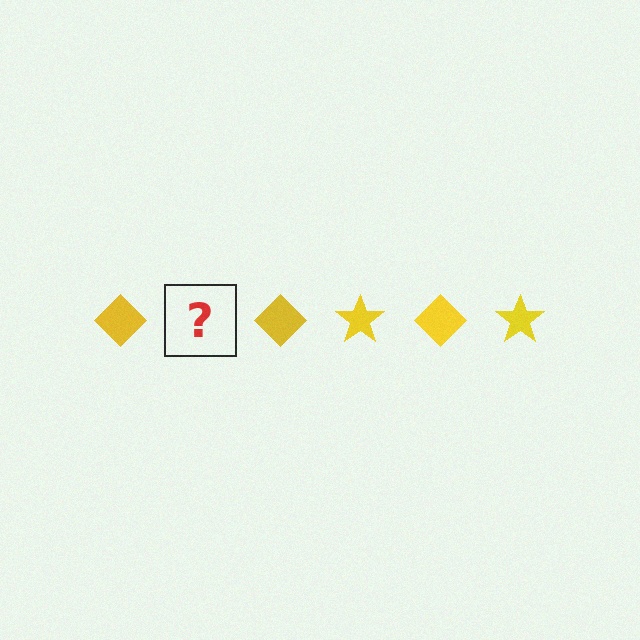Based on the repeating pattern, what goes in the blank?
The blank should be a yellow star.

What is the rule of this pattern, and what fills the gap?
The rule is that the pattern cycles through diamond, star shapes in yellow. The gap should be filled with a yellow star.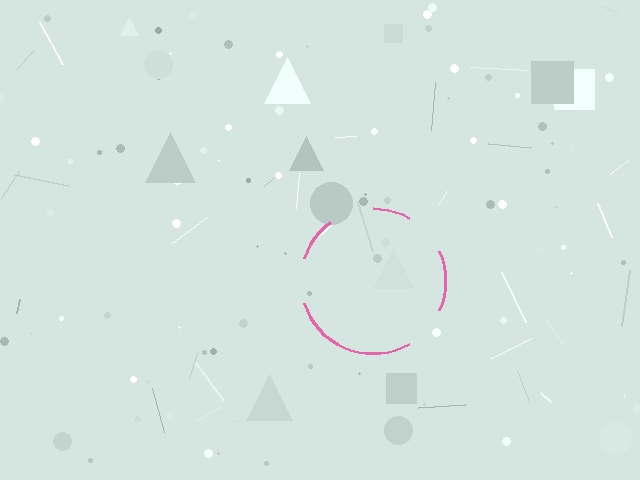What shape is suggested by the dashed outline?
The dashed outline suggests a circle.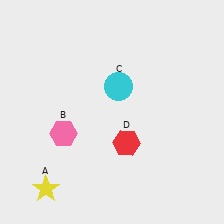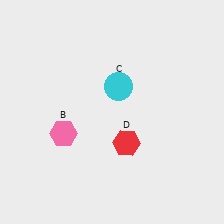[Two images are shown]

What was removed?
The yellow star (A) was removed in Image 2.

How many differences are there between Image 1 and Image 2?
There is 1 difference between the two images.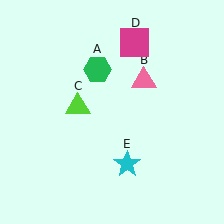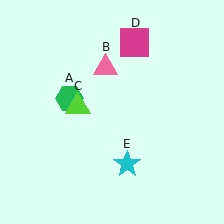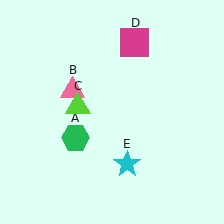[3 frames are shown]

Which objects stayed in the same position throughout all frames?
Lime triangle (object C) and magenta square (object D) and cyan star (object E) remained stationary.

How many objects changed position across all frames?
2 objects changed position: green hexagon (object A), pink triangle (object B).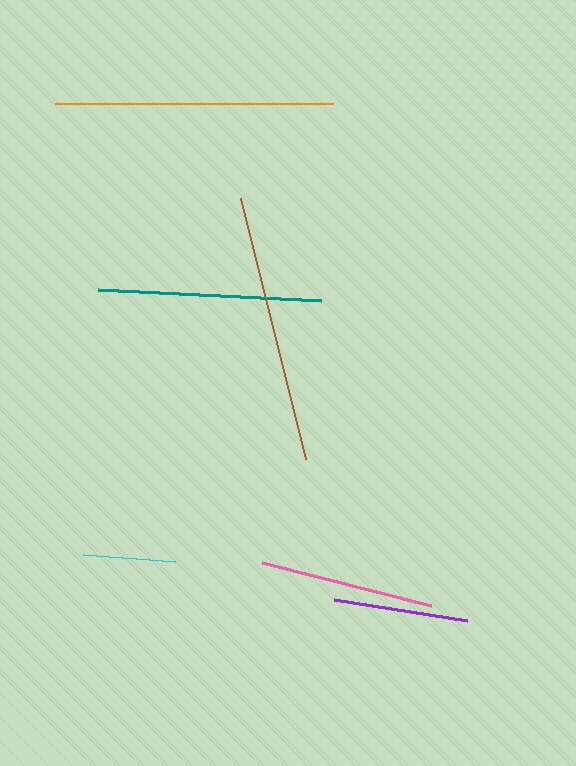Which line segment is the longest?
The orange line is the longest at approximately 278 pixels.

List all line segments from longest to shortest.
From longest to shortest: orange, brown, teal, pink, purple, cyan.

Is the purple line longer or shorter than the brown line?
The brown line is longer than the purple line.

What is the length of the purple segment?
The purple segment is approximately 135 pixels long.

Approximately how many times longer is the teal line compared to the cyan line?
The teal line is approximately 2.4 times the length of the cyan line.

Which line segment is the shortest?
The cyan line is the shortest at approximately 92 pixels.